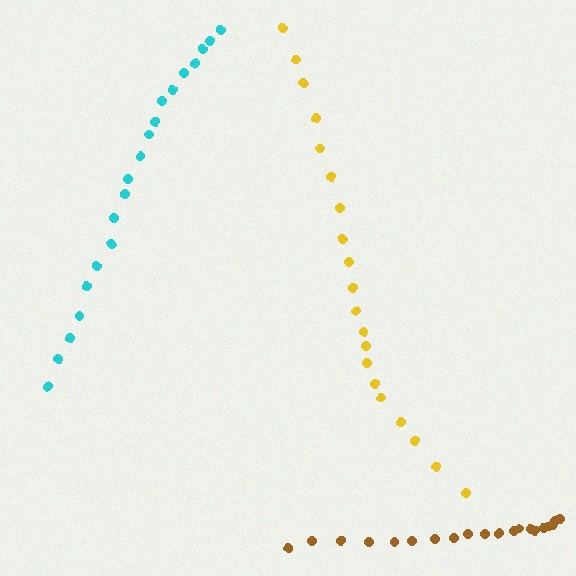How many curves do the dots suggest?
There are 3 distinct paths.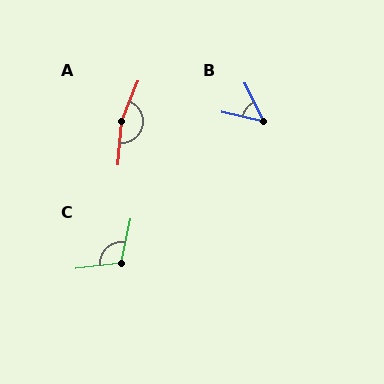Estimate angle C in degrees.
Approximately 108 degrees.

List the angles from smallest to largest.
B (51°), C (108°), A (163°).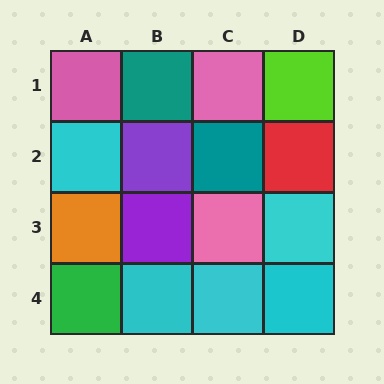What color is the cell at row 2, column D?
Red.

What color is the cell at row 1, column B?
Teal.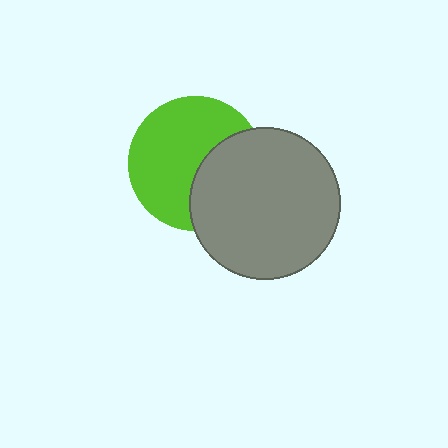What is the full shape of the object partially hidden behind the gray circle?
The partially hidden object is a lime circle.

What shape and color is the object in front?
The object in front is a gray circle.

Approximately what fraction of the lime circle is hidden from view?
Roughly 37% of the lime circle is hidden behind the gray circle.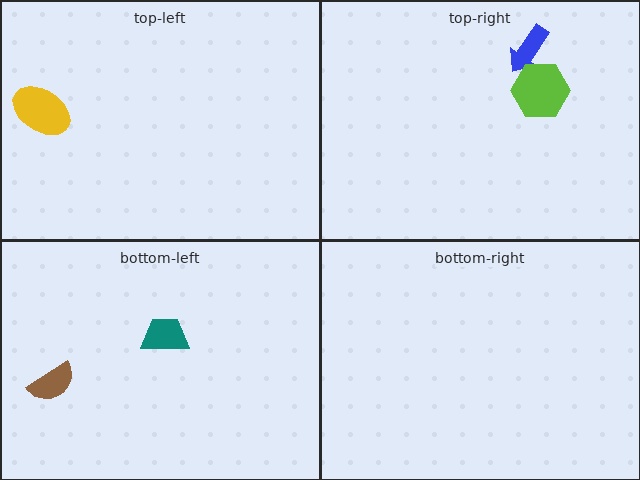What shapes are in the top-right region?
The blue arrow, the lime hexagon.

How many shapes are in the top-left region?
1.